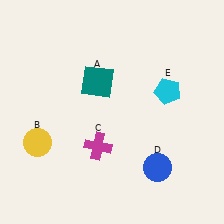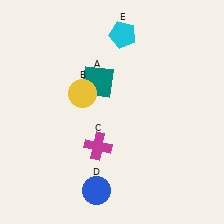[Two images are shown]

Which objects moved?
The objects that moved are: the yellow circle (B), the blue circle (D), the cyan pentagon (E).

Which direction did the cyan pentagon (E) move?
The cyan pentagon (E) moved up.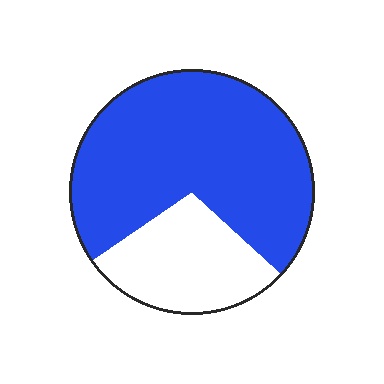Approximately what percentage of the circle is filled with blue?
Approximately 70%.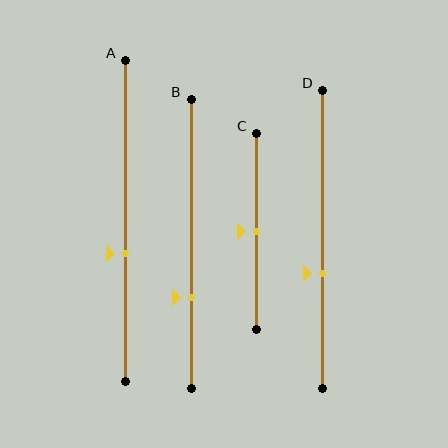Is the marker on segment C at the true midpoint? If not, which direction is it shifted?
Yes, the marker on segment C is at the true midpoint.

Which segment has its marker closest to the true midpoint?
Segment C has its marker closest to the true midpoint.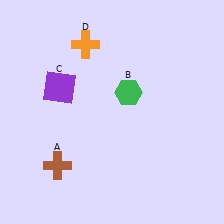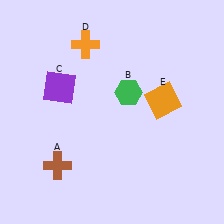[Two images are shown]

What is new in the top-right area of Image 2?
An orange square (E) was added in the top-right area of Image 2.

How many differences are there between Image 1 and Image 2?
There is 1 difference between the two images.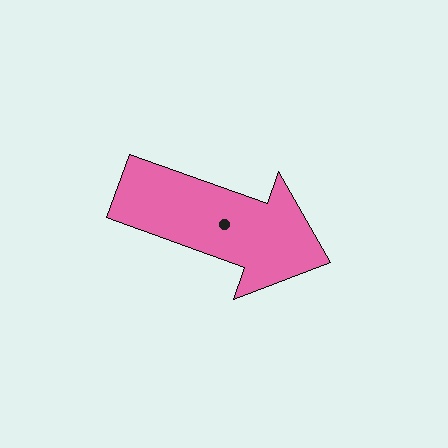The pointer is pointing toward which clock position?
Roughly 4 o'clock.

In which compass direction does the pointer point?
East.